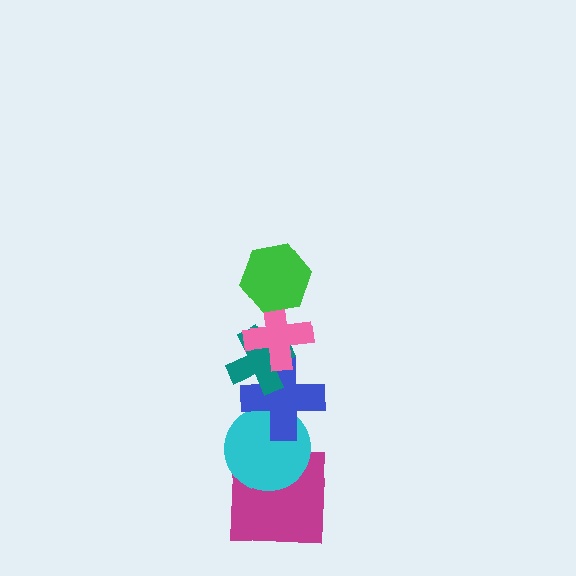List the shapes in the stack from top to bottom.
From top to bottom: the green hexagon, the pink cross, the teal cross, the blue cross, the cyan circle, the magenta square.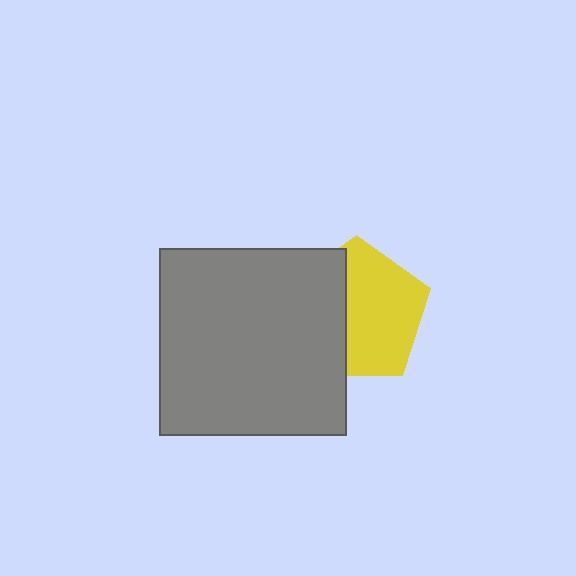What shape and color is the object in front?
The object in front is a gray square.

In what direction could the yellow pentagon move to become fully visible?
The yellow pentagon could move right. That would shift it out from behind the gray square entirely.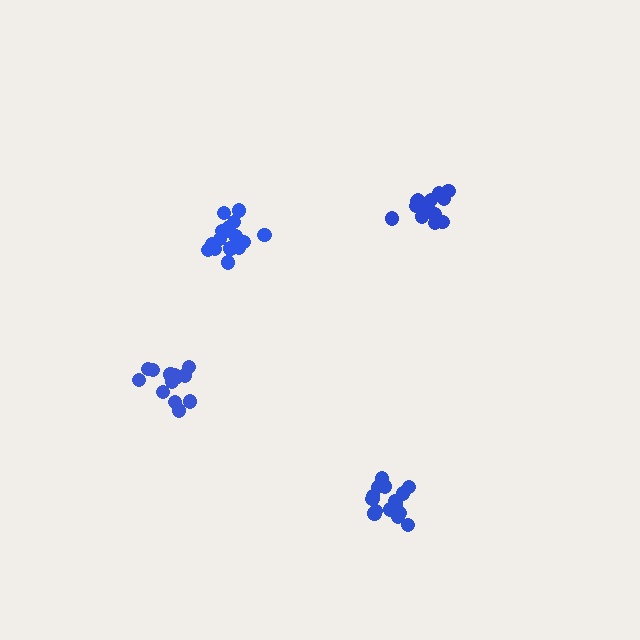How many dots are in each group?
Group 1: 17 dots, Group 2: 17 dots, Group 3: 15 dots, Group 4: 15 dots (64 total).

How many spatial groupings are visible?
There are 4 spatial groupings.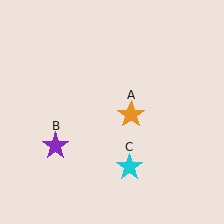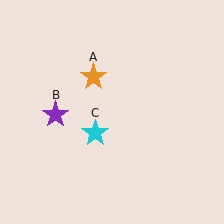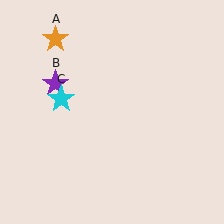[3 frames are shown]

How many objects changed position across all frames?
3 objects changed position: orange star (object A), purple star (object B), cyan star (object C).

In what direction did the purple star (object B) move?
The purple star (object B) moved up.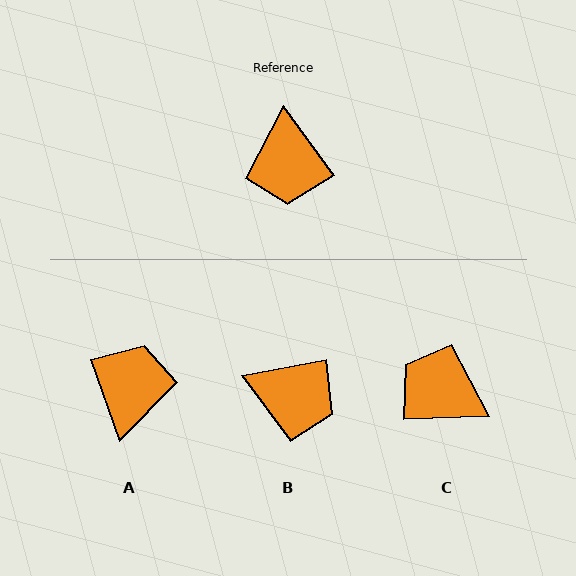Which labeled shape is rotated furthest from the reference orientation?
A, about 164 degrees away.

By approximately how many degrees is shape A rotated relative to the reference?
Approximately 164 degrees counter-clockwise.